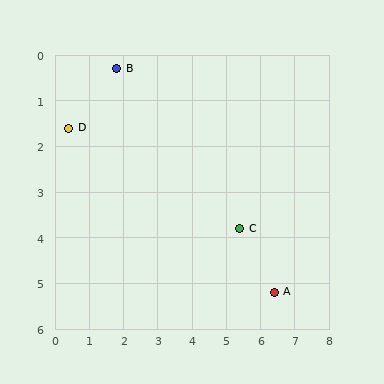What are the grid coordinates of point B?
Point B is at approximately (1.8, 0.3).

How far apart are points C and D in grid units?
Points C and D are about 5.5 grid units apart.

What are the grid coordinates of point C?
Point C is at approximately (5.4, 3.8).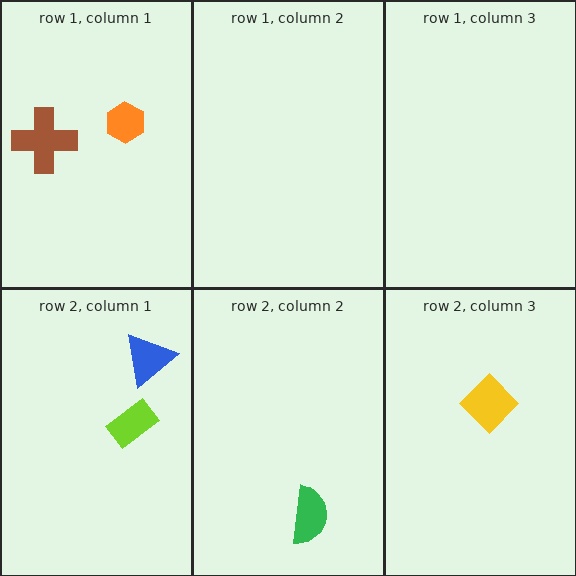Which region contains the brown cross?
The row 1, column 1 region.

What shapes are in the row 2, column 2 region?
The green semicircle.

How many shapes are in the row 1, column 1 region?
2.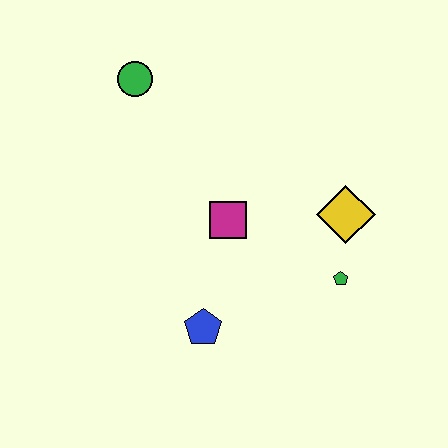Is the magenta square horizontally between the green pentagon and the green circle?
Yes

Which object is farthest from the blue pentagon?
The green circle is farthest from the blue pentagon.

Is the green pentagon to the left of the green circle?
No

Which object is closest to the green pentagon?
The yellow diamond is closest to the green pentagon.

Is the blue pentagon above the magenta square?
No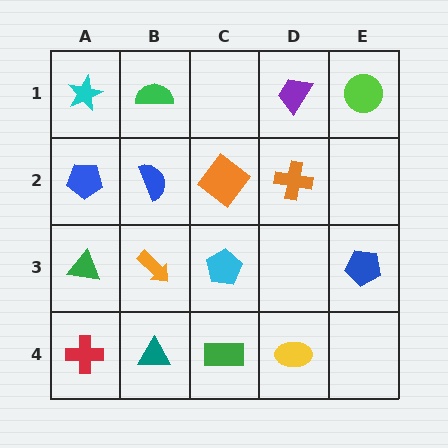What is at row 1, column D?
A purple trapezoid.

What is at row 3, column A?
A green triangle.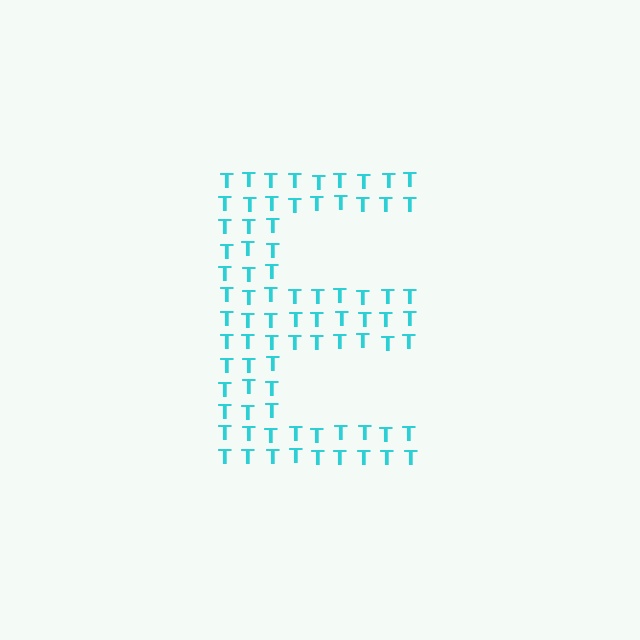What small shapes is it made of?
It is made of small letter T's.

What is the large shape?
The large shape is the letter E.